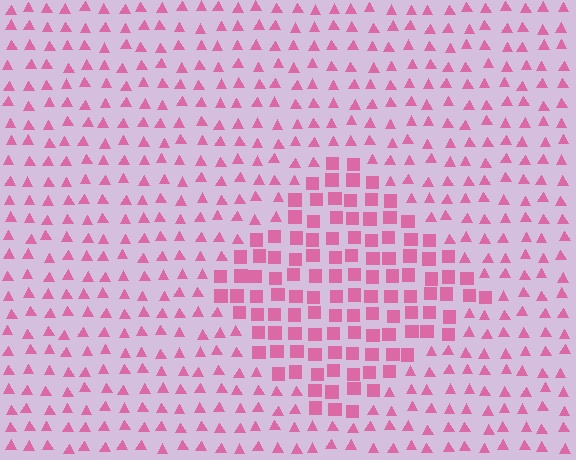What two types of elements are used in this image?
The image uses squares inside the diamond region and triangles outside it.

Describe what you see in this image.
The image is filled with small pink elements arranged in a uniform grid. A diamond-shaped region contains squares, while the surrounding area contains triangles. The boundary is defined purely by the change in element shape.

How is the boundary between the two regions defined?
The boundary is defined by a change in element shape: squares inside vs. triangles outside. All elements share the same color and spacing.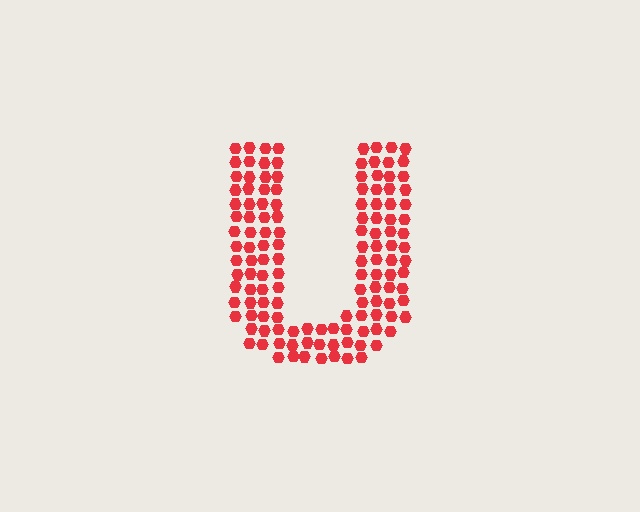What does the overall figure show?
The overall figure shows the letter U.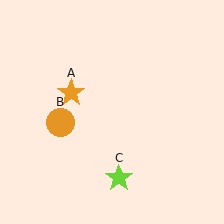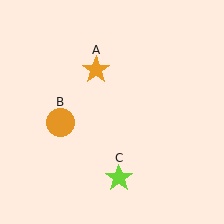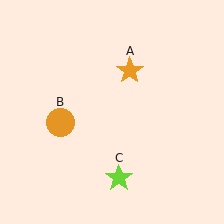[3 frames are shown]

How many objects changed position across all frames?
1 object changed position: orange star (object A).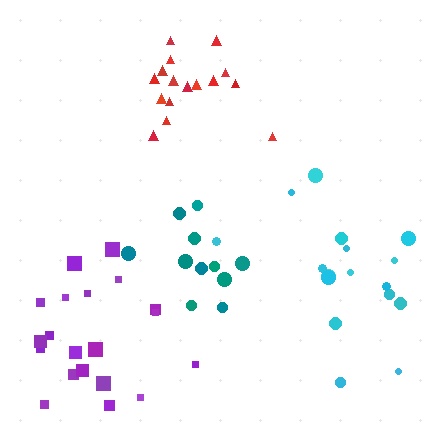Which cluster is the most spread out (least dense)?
Cyan.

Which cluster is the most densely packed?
Red.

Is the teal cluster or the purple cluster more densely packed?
Teal.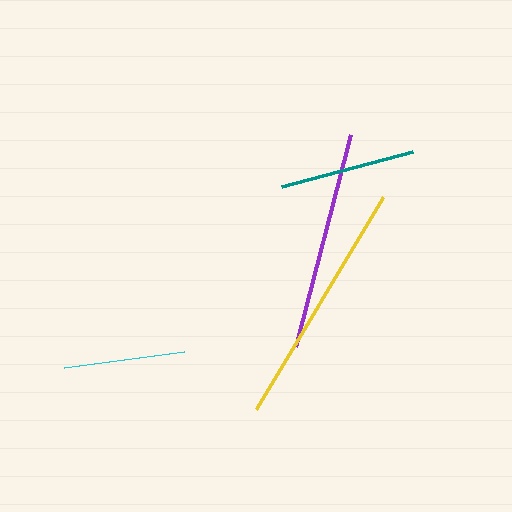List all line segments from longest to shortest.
From longest to shortest: yellow, purple, teal, cyan.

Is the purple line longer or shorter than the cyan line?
The purple line is longer than the cyan line.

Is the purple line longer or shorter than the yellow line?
The yellow line is longer than the purple line.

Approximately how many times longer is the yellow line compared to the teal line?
The yellow line is approximately 1.8 times the length of the teal line.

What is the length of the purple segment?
The purple segment is approximately 219 pixels long.